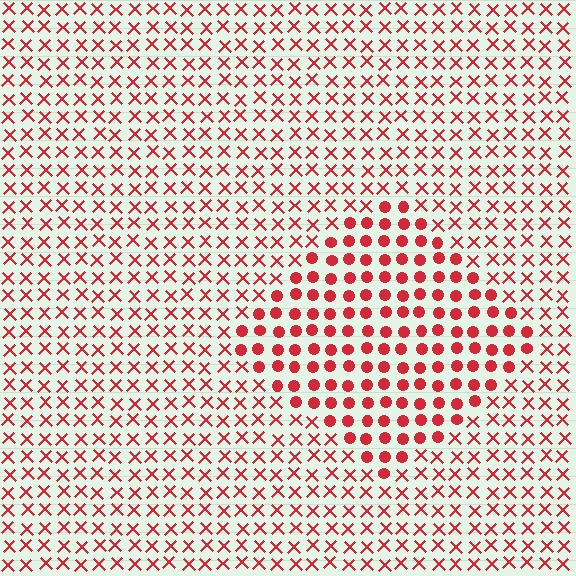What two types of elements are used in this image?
The image uses circles inside the diamond region and X marks outside it.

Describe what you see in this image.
The image is filled with small red elements arranged in a uniform grid. A diamond-shaped region contains circles, while the surrounding area contains X marks. The boundary is defined purely by the change in element shape.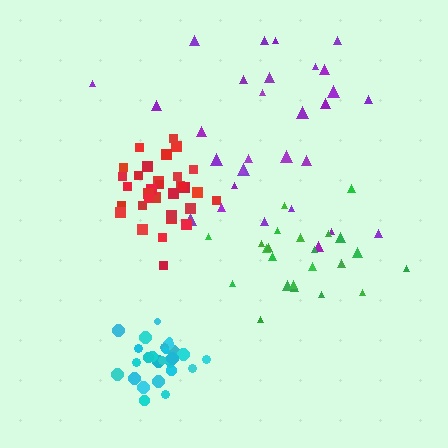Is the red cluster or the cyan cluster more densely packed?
Red.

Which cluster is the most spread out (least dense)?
Purple.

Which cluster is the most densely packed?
Red.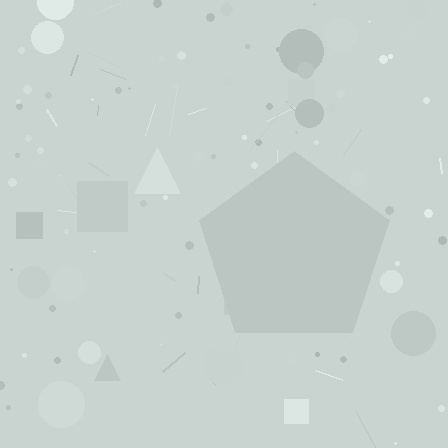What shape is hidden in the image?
A pentagon is hidden in the image.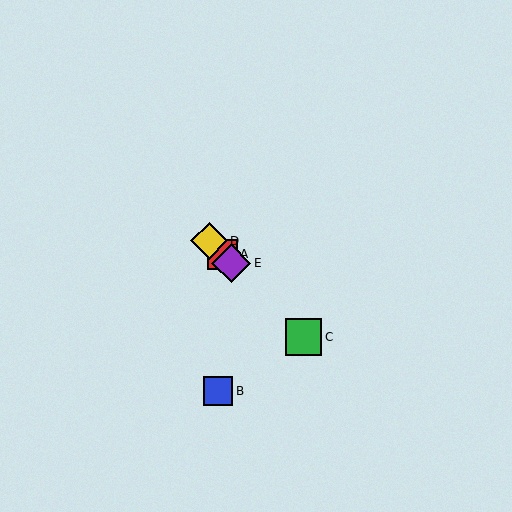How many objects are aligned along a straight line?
4 objects (A, C, D, E) are aligned along a straight line.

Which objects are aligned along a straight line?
Objects A, C, D, E are aligned along a straight line.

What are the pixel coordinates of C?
Object C is at (304, 337).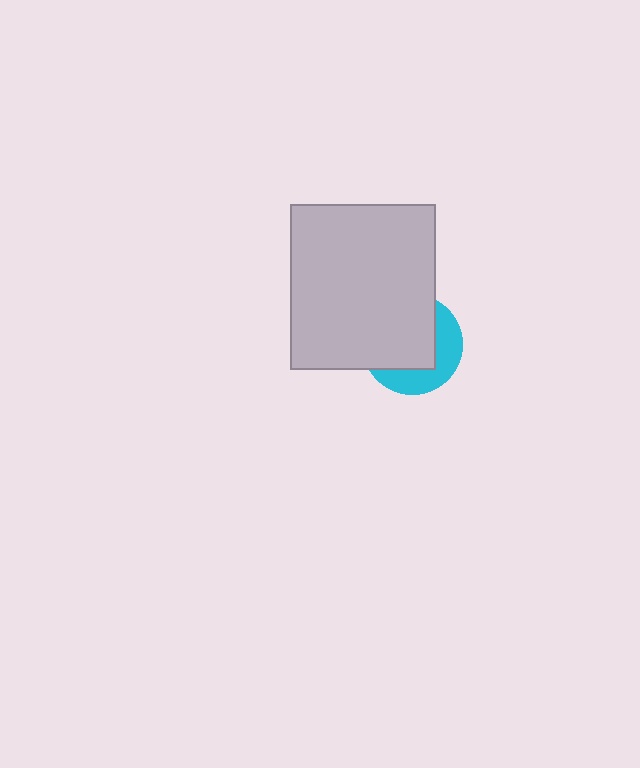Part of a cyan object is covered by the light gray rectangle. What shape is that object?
It is a circle.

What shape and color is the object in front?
The object in front is a light gray rectangle.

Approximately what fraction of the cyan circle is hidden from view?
Roughly 61% of the cyan circle is hidden behind the light gray rectangle.